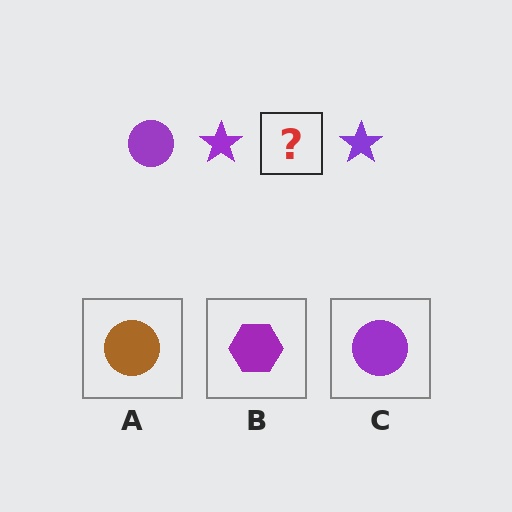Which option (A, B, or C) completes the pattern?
C.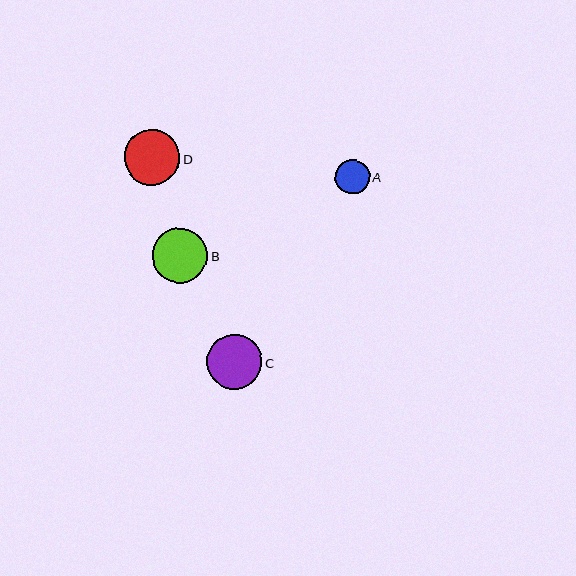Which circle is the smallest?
Circle A is the smallest with a size of approximately 34 pixels.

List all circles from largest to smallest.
From largest to smallest: D, C, B, A.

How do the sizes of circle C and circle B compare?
Circle C and circle B are approximately the same size.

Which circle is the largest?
Circle D is the largest with a size of approximately 55 pixels.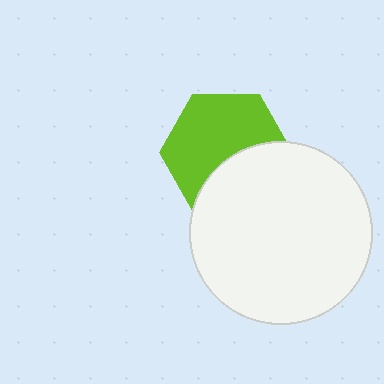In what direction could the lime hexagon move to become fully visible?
The lime hexagon could move up. That would shift it out from behind the white circle entirely.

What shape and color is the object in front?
The object in front is a white circle.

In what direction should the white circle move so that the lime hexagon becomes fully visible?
The white circle should move down. That is the shortest direction to clear the overlap and leave the lime hexagon fully visible.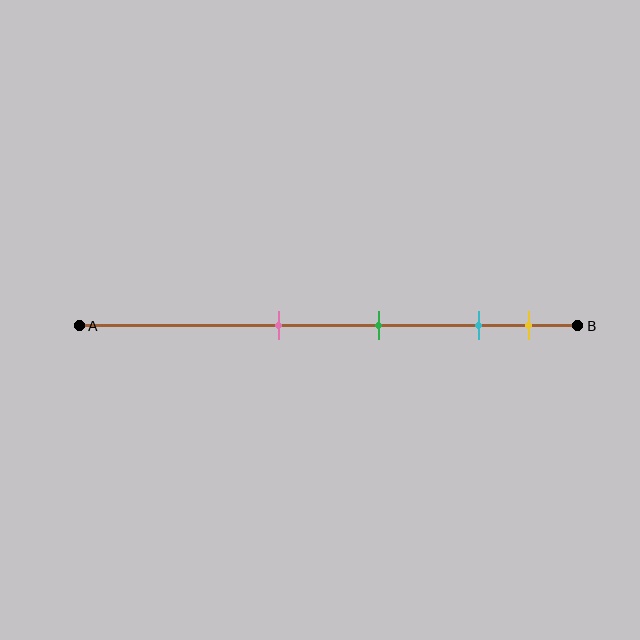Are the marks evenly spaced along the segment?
No, the marks are not evenly spaced.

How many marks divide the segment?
There are 4 marks dividing the segment.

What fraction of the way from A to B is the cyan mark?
The cyan mark is approximately 80% (0.8) of the way from A to B.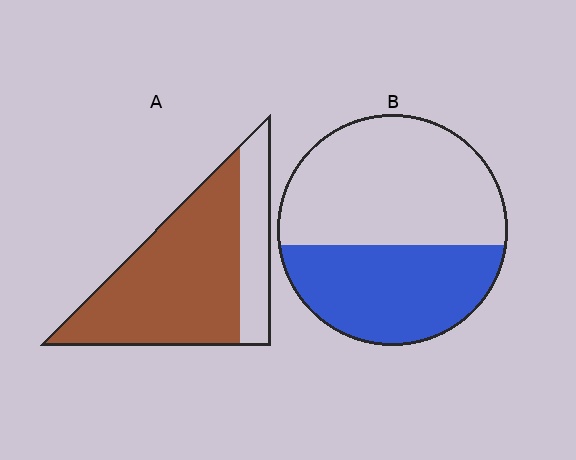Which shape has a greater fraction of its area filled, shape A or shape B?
Shape A.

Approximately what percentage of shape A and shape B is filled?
A is approximately 75% and B is approximately 40%.